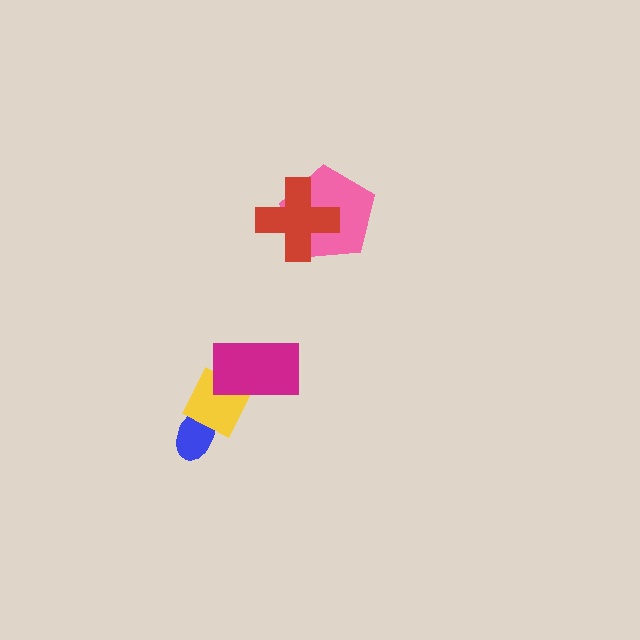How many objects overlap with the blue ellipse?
1 object overlaps with the blue ellipse.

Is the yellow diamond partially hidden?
Yes, it is partially covered by another shape.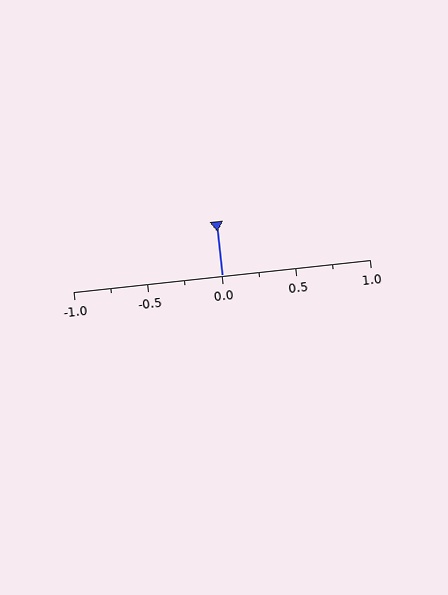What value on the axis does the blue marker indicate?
The marker indicates approximately 0.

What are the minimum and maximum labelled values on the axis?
The axis runs from -1.0 to 1.0.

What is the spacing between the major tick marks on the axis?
The major ticks are spaced 0.5 apart.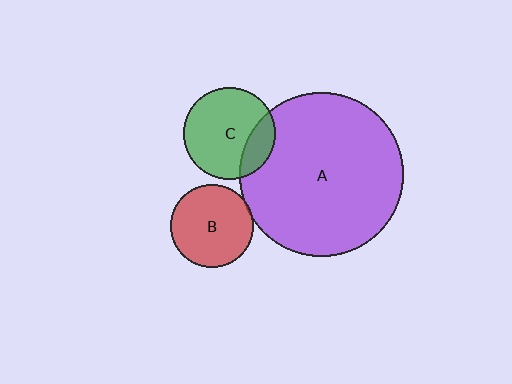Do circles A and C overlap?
Yes.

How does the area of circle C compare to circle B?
Approximately 1.2 times.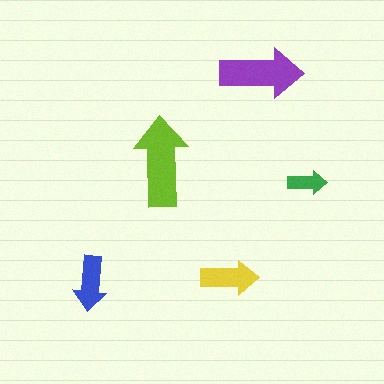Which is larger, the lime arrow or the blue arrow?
The lime one.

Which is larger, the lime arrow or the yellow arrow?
The lime one.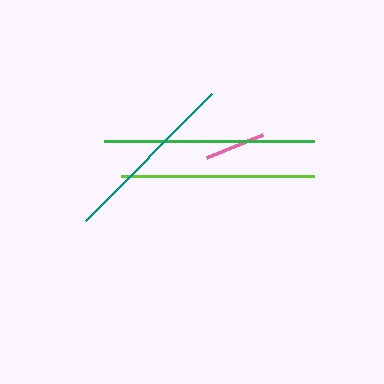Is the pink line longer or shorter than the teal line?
The teal line is longer than the pink line.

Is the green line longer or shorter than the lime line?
The green line is longer than the lime line.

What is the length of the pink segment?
The pink segment is approximately 60 pixels long.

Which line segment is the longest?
The green line is the longest at approximately 210 pixels.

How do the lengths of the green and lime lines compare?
The green and lime lines are approximately the same length.